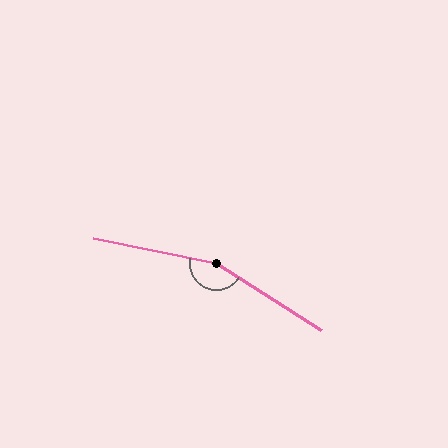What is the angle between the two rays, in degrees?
Approximately 159 degrees.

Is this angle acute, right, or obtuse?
It is obtuse.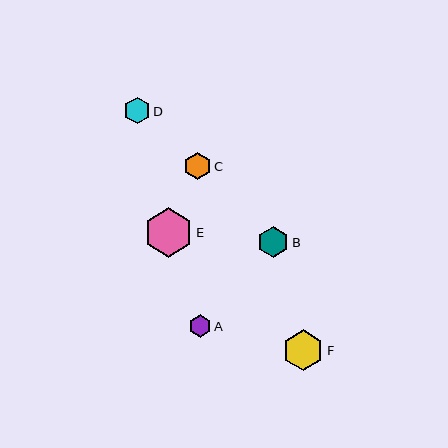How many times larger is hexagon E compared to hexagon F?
Hexagon E is approximately 1.2 times the size of hexagon F.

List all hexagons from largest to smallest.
From largest to smallest: E, F, B, C, D, A.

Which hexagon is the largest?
Hexagon E is the largest with a size of approximately 49 pixels.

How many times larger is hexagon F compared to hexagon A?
Hexagon F is approximately 1.9 times the size of hexagon A.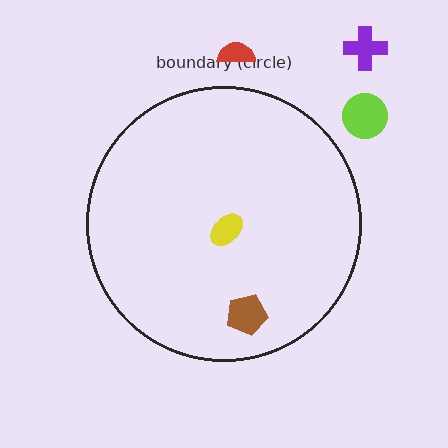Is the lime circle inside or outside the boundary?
Outside.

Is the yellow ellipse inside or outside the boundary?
Inside.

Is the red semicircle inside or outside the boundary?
Outside.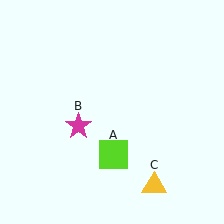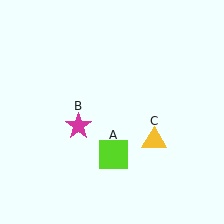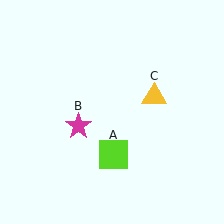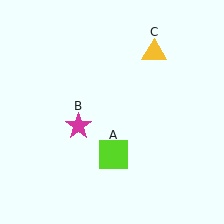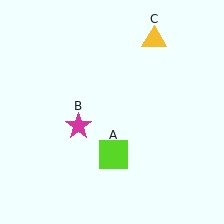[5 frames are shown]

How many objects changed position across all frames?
1 object changed position: yellow triangle (object C).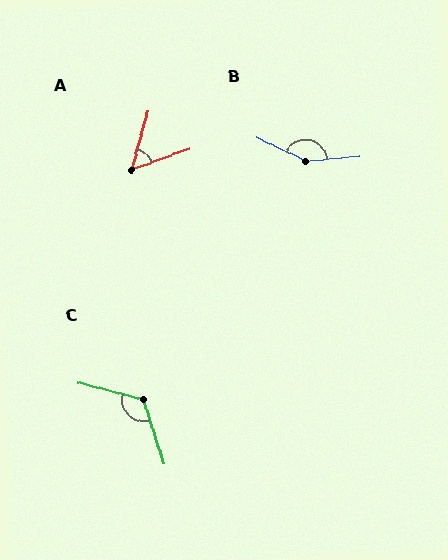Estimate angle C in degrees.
Approximately 123 degrees.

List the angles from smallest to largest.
A (54°), C (123°), B (150°).